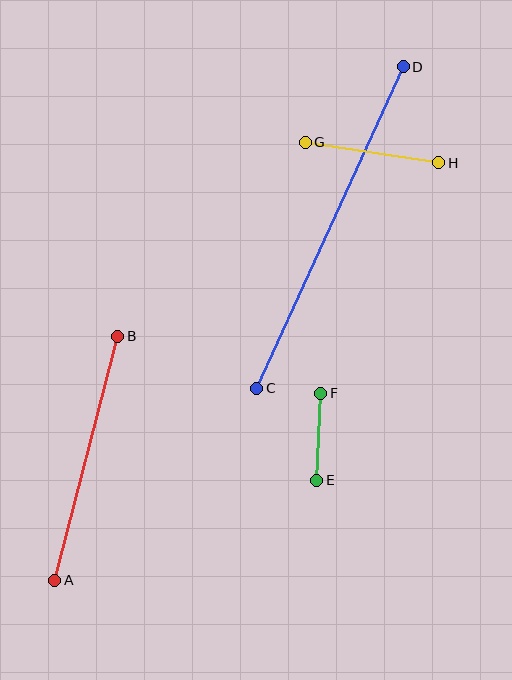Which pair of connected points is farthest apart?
Points C and D are farthest apart.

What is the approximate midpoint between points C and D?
The midpoint is at approximately (330, 227) pixels.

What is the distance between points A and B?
The distance is approximately 252 pixels.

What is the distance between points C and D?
The distance is approximately 353 pixels.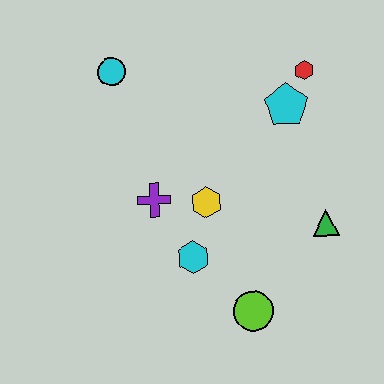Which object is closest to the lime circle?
The cyan hexagon is closest to the lime circle.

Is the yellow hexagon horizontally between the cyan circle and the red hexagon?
Yes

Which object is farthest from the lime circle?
The cyan circle is farthest from the lime circle.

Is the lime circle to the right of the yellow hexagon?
Yes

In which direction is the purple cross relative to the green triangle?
The purple cross is to the left of the green triangle.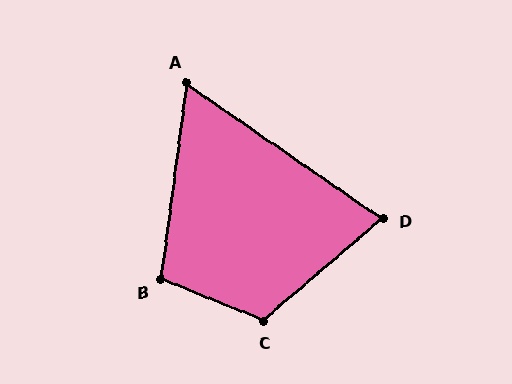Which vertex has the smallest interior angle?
A, at approximately 63 degrees.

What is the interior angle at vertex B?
Approximately 105 degrees (obtuse).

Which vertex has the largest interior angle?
C, at approximately 117 degrees.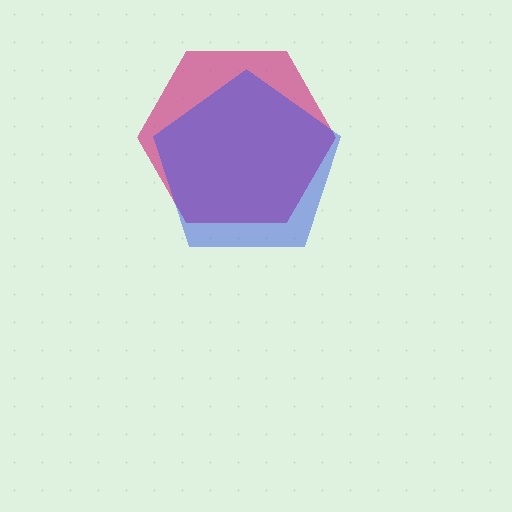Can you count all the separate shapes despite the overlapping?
Yes, there are 2 separate shapes.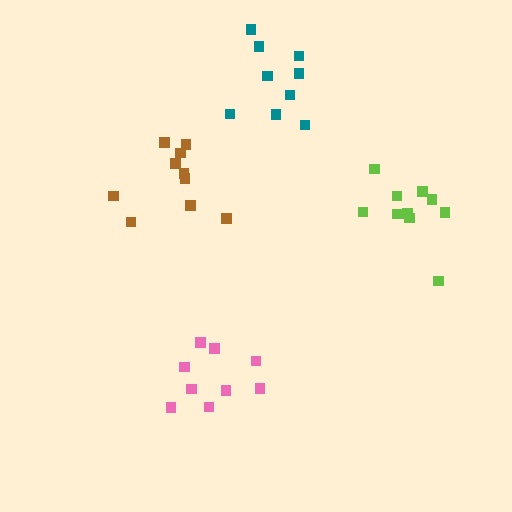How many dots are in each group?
Group 1: 9 dots, Group 2: 10 dots, Group 3: 9 dots, Group 4: 11 dots (39 total).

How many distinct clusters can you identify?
There are 4 distinct clusters.